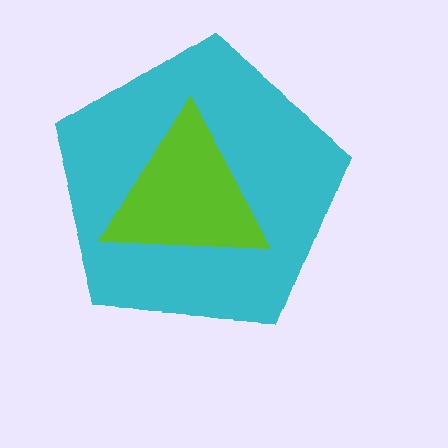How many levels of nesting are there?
2.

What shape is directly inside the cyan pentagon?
The lime triangle.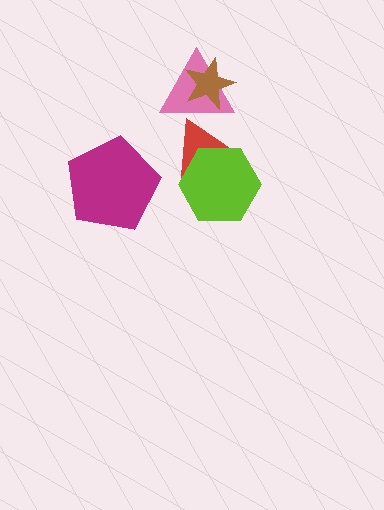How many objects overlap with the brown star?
1 object overlaps with the brown star.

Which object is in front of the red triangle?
The lime hexagon is in front of the red triangle.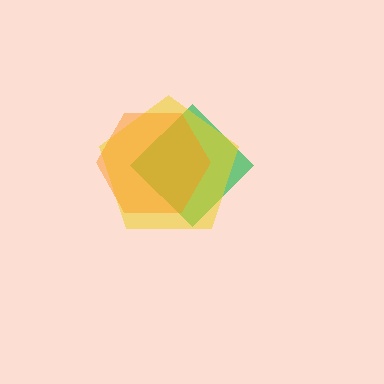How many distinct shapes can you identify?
There are 3 distinct shapes: a green diamond, a yellow pentagon, an orange hexagon.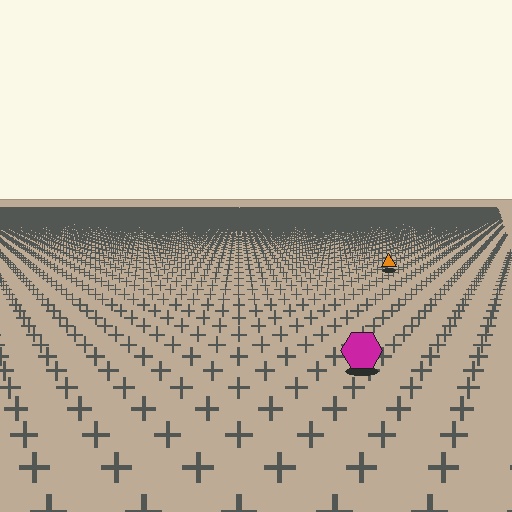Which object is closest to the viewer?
The magenta hexagon is closest. The texture marks near it are larger and more spread out.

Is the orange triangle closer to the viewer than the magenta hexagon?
No. The magenta hexagon is closer — you can tell from the texture gradient: the ground texture is coarser near it.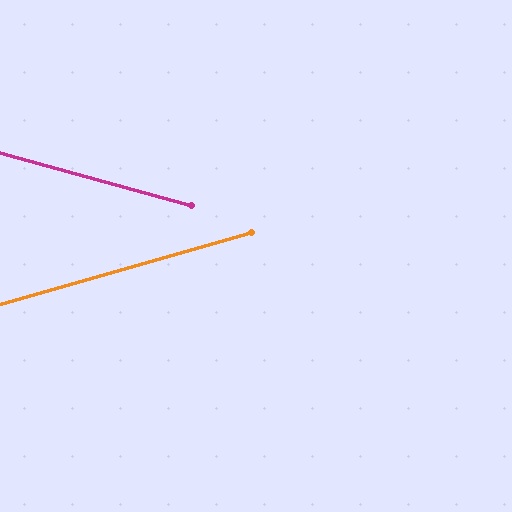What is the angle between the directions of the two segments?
Approximately 31 degrees.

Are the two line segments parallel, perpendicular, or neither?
Neither parallel nor perpendicular — they differ by about 31°.